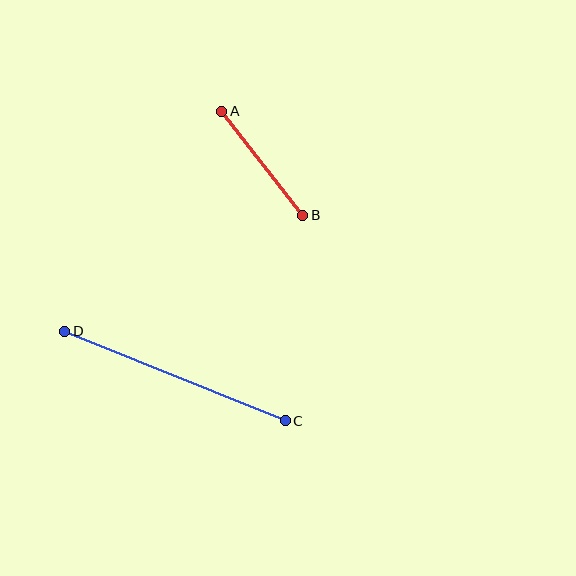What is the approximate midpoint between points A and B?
The midpoint is at approximately (262, 163) pixels.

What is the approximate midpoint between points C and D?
The midpoint is at approximately (175, 376) pixels.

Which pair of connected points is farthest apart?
Points C and D are farthest apart.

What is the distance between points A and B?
The distance is approximately 132 pixels.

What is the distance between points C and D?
The distance is approximately 238 pixels.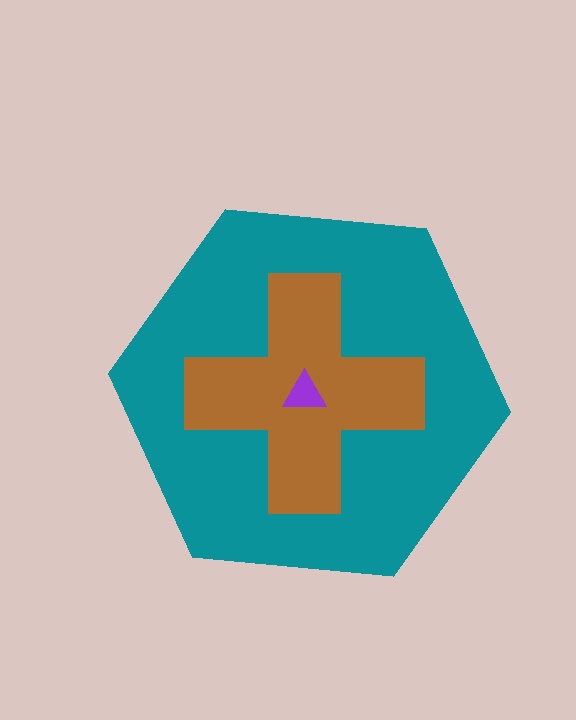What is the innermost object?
The purple triangle.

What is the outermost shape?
The teal hexagon.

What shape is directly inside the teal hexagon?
The brown cross.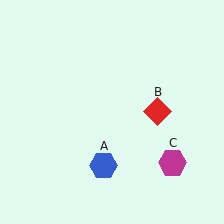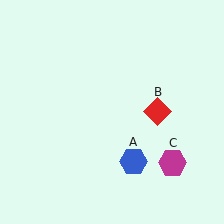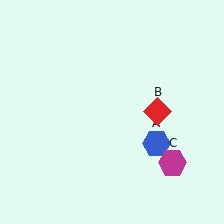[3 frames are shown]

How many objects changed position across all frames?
1 object changed position: blue hexagon (object A).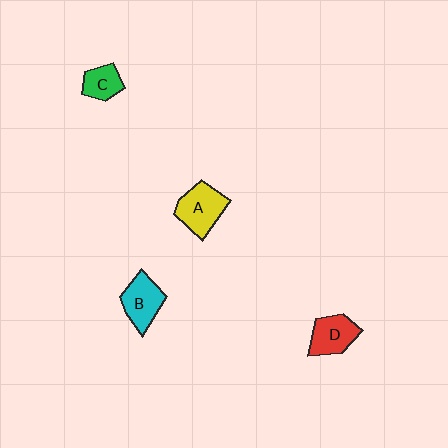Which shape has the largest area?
Shape A (yellow).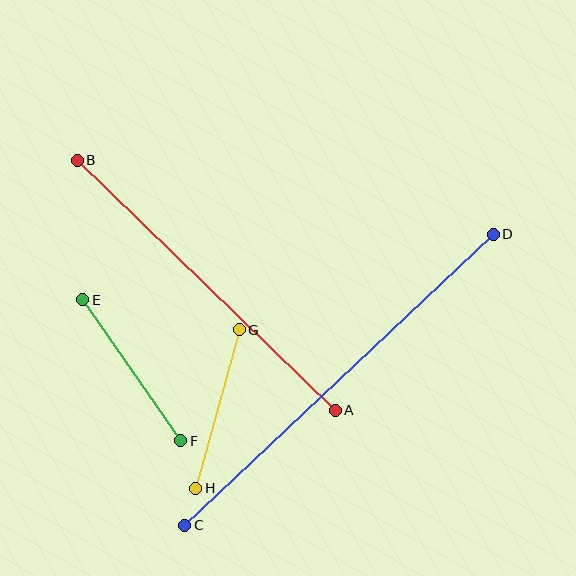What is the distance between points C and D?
The distance is approximately 424 pixels.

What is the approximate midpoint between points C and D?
The midpoint is at approximately (339, 380) pixels.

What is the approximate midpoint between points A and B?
The midpoint is at approximately (206, 285) pixels.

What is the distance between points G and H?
The distance is approximately 164 pixels.